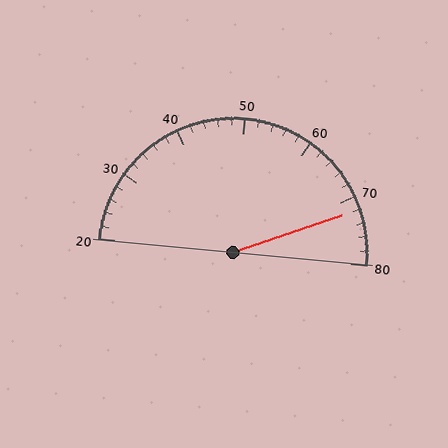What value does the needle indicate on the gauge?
The needle indicates approximately 72.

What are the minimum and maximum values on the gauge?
The gauge ranges from 20 to 80.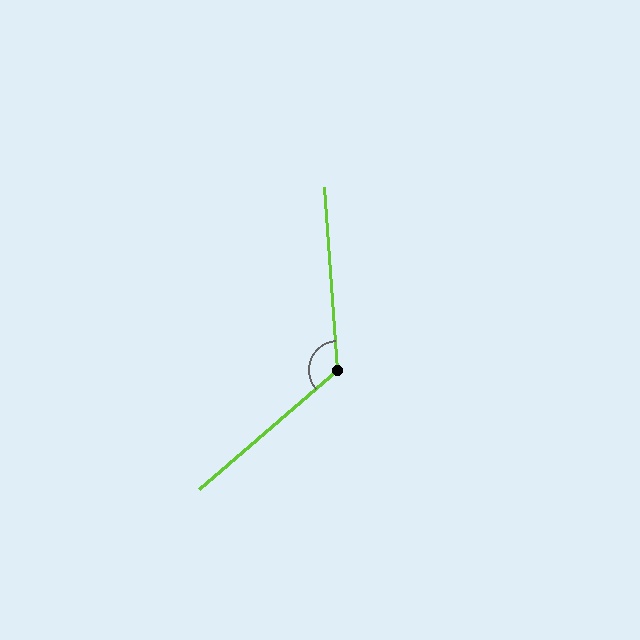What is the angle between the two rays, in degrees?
Approximately 126 degrees.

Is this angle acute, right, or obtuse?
It is obtuse.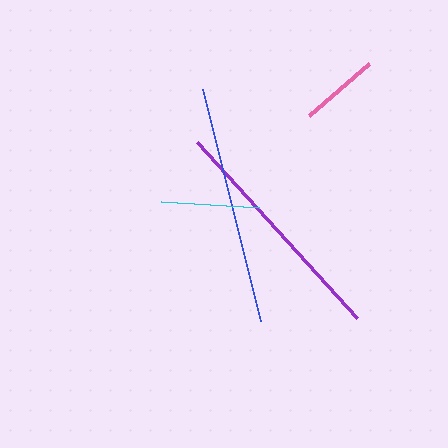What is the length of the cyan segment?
The cyan segment is approximately 97 pixels long.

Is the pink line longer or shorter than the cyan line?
The cyan line is longer than the pink line.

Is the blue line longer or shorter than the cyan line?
The blue line is longer than the cyan line.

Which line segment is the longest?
The blue line is the longest at approximately 239 pixels.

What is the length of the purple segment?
The purple segment is approximately 239 pixels long.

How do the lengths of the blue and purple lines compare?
The blue and purple lines are approximately the same length.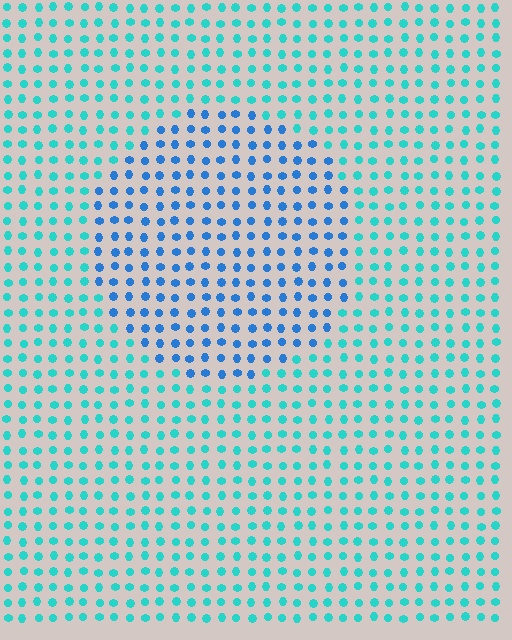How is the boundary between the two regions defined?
The boundary is defined purely by a slight shift in hue (about 35 degrees). Spacing, size, and orientation are identical on both sides.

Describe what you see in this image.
The image is filled with small cyan elements in a uniform arrangement. A circle-shaped region is visible where the elements are tinted to a slightly different hue, forming a subtle color boundary.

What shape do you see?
I see a circle.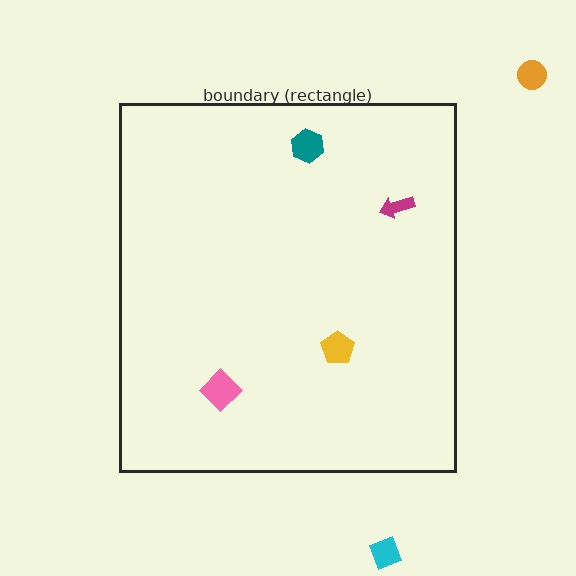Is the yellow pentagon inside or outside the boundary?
Inside.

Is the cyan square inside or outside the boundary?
Outside.